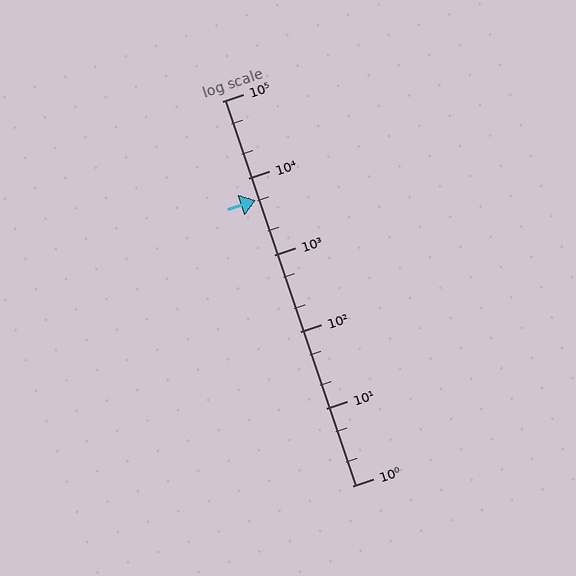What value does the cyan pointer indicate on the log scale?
The pointer indicates approximately 5200.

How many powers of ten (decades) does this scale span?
The scale spans 5 decades, from 1 to 100000.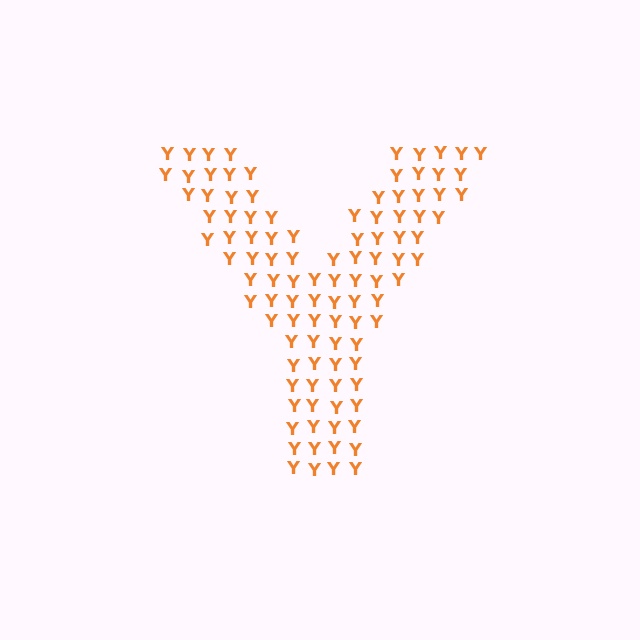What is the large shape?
The large shape is the letter Y.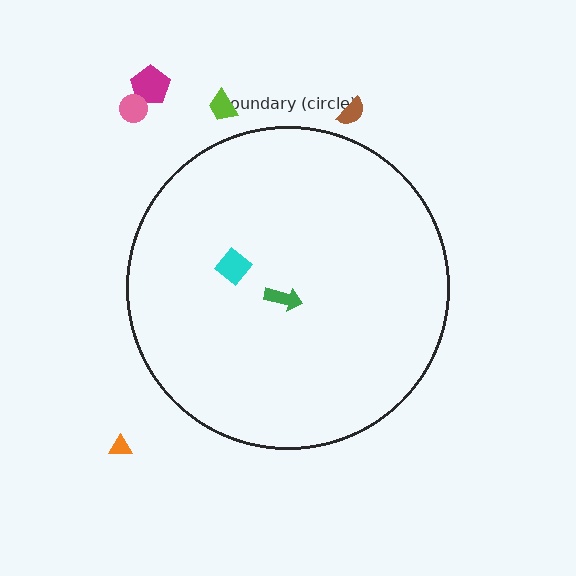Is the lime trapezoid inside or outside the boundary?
Outside.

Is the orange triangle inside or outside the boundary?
Outside.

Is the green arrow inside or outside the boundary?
Inside.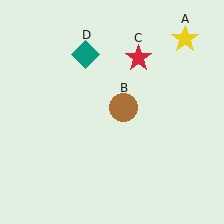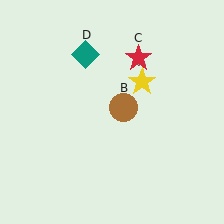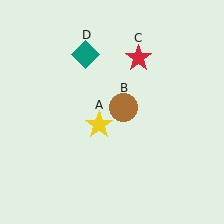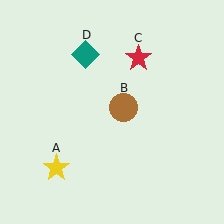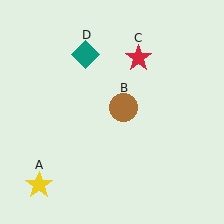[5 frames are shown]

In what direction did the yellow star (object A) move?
The yellow star (object A) moved down and to the left.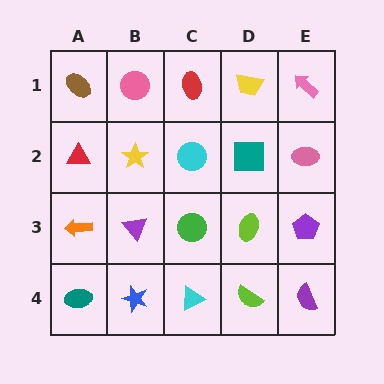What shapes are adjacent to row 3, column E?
A pink ellipse (row 2, column E), a purple semicircle (row 4, column E), a lime ellipse (row 3, column D).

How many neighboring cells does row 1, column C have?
3.